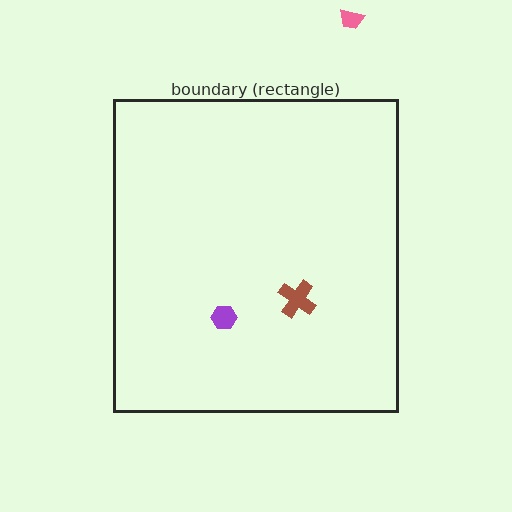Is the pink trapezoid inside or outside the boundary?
Outside.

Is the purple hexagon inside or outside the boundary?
Inside.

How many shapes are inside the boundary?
2 inside, 1 outside.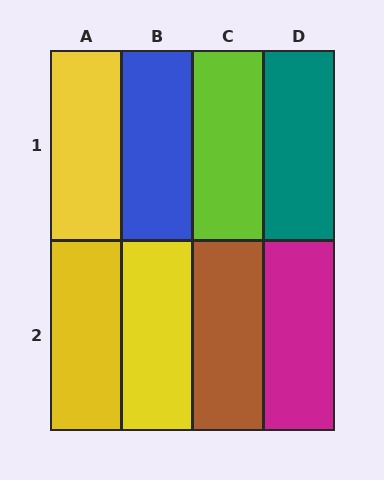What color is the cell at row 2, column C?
Brown.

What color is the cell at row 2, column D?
Magenta.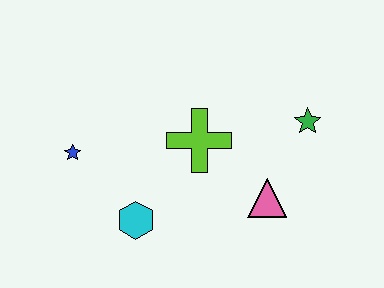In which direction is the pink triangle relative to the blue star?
The pink triangle is to the right of the blue star.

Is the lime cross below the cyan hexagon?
No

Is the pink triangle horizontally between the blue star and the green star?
Yes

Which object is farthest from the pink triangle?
The blue star is farthest from the pink triangle.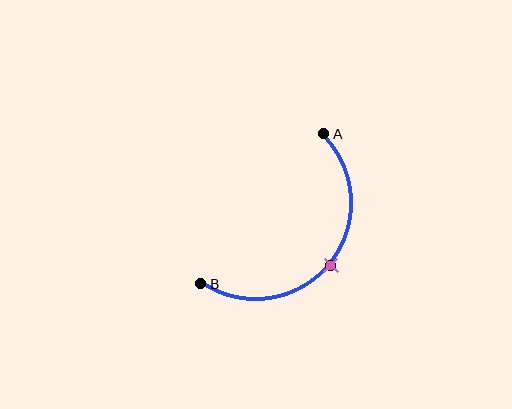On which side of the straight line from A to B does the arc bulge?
The arc bulges below and to the right of the straight line connecting A and B.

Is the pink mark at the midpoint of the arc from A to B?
Yes. The pink mark lies on the arc at equal arc-length from both A and B — it is the arc midpoint.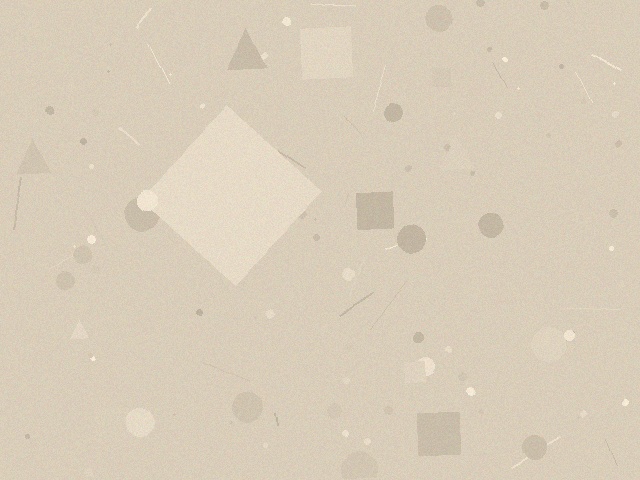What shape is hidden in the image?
A diamond is hidden in the image.